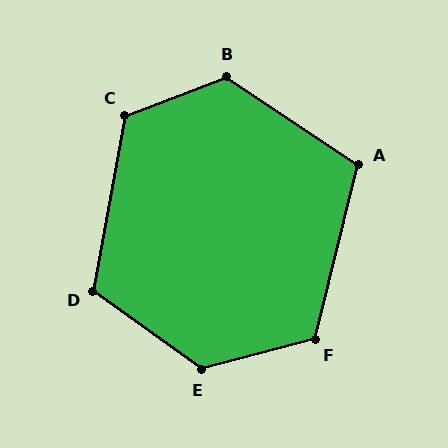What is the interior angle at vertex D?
Approximately 116 degrees (obtuse).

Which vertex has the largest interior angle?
E, at approximately 129 degrees.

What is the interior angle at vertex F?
Approximately 119 degrees (obtuse).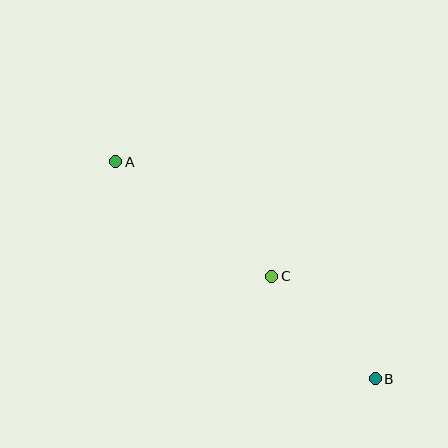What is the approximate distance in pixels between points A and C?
The distance between A and C is approximately 193 pixels.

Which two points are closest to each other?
Points B and C are closest to each other.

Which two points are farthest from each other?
Points A and B are farthest from each other.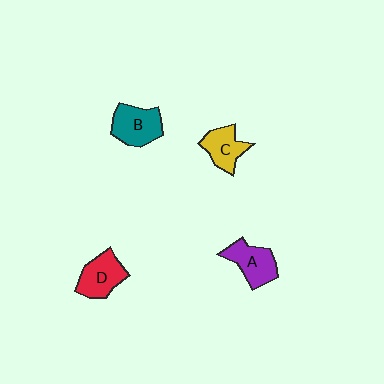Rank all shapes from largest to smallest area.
From largest to smallest: B (teal), D (red), A (purple), C (yellow).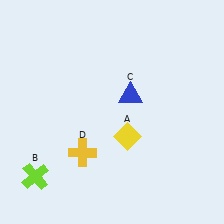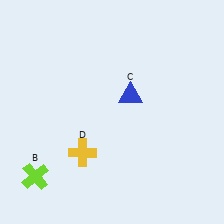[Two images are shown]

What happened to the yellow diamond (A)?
The yellow diamond (A) was removed in Image 2. It was in the bottom-right area of Image 1.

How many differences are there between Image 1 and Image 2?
There is 1 difference between the two images.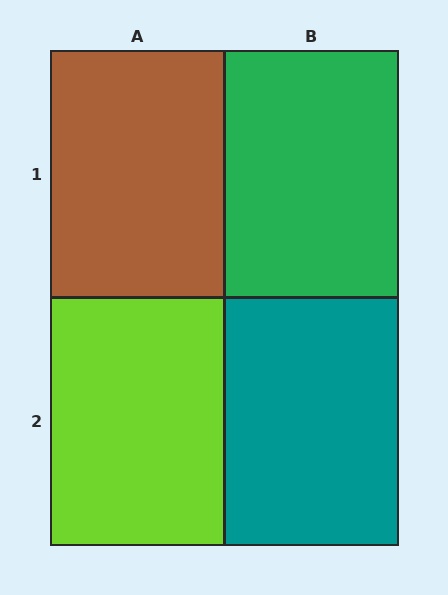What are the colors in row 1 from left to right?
Brown, green.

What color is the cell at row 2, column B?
Teal.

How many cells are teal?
1 cell is teal.